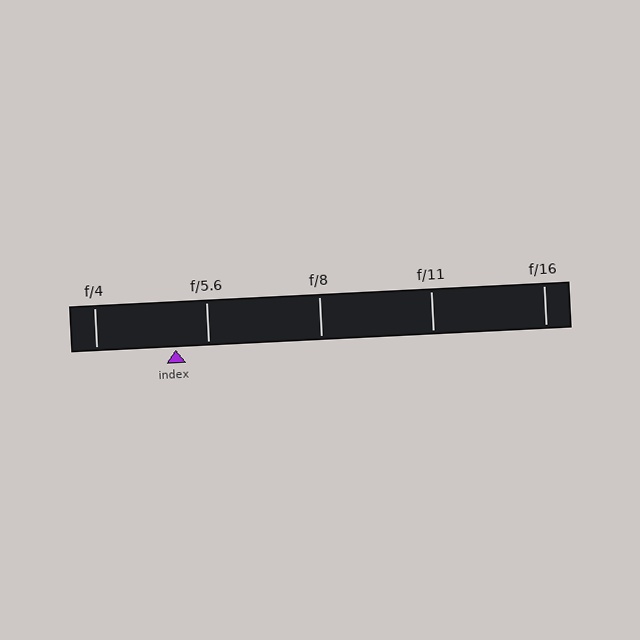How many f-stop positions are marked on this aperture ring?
There are 5 f-stop positions marked.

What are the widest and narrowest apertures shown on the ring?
The widest aperture shown is f/4 and the narrowest is f/16.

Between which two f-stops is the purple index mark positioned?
The index mark is between f/4 and f/5.6.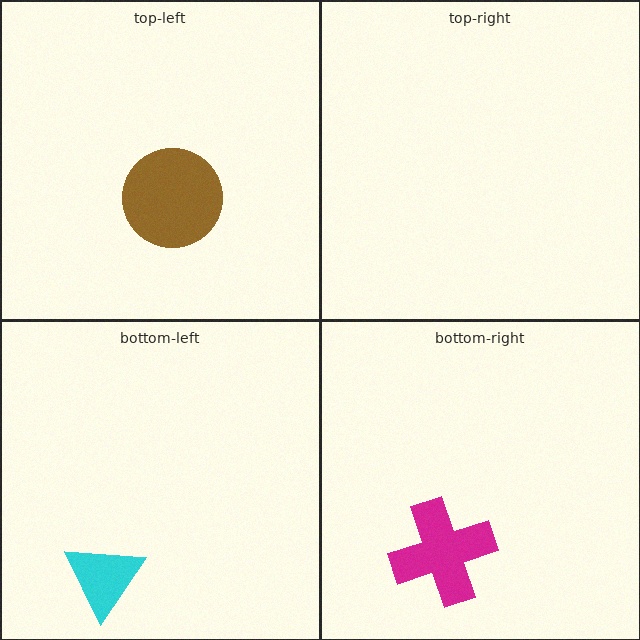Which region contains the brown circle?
The top-left region.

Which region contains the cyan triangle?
The bottom-left region.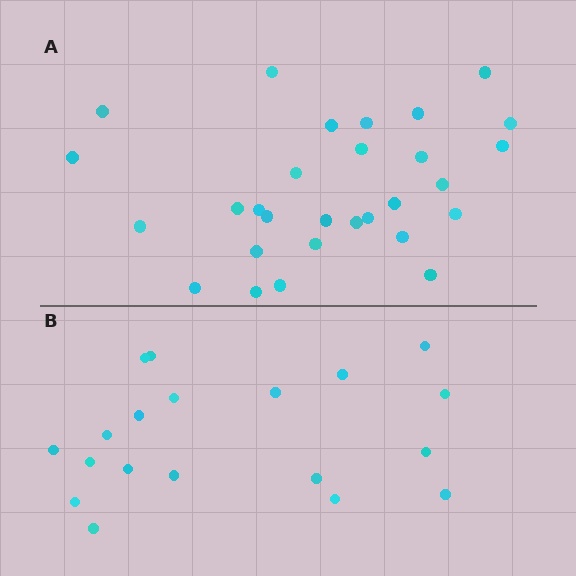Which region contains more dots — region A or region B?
Region A (the top region) has more dots.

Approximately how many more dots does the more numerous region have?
Region A has roughly 10 or so more dots than region B.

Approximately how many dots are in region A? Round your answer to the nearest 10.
About 30 dots. (The exact count is 29, which rounds to 30.)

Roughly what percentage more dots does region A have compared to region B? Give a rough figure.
About 55% more.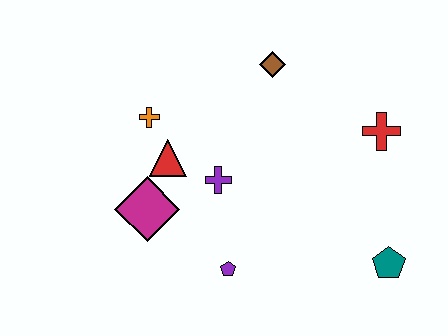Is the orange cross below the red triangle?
No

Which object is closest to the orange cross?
The red triangle is closest to the orange cross.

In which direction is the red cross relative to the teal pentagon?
The red cross is above the teal pentagon.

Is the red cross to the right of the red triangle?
Yes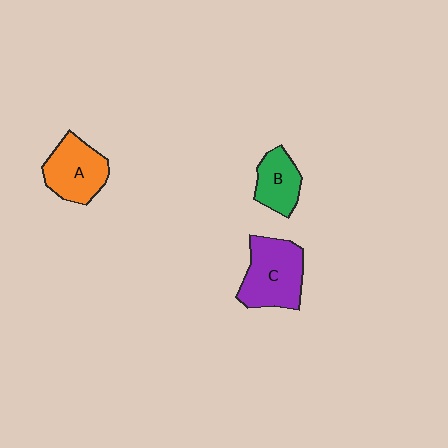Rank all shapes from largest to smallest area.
From largest to smallest: C (purple), A (orange), B (green).